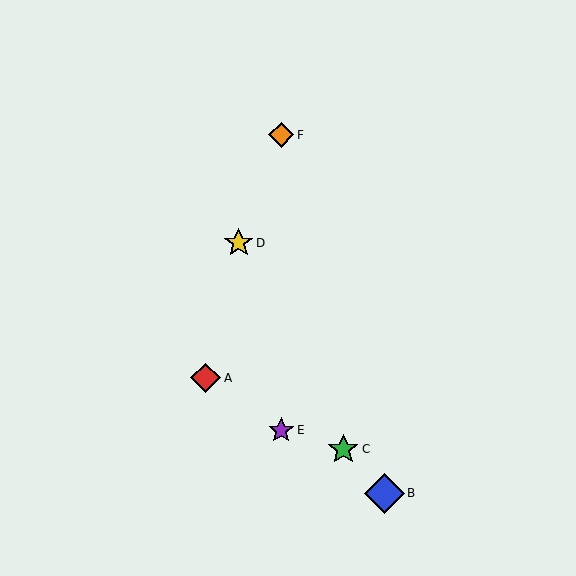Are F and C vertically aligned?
No, F is at x≈281 and C is at x≈343.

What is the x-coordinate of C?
Object C is at x≈343.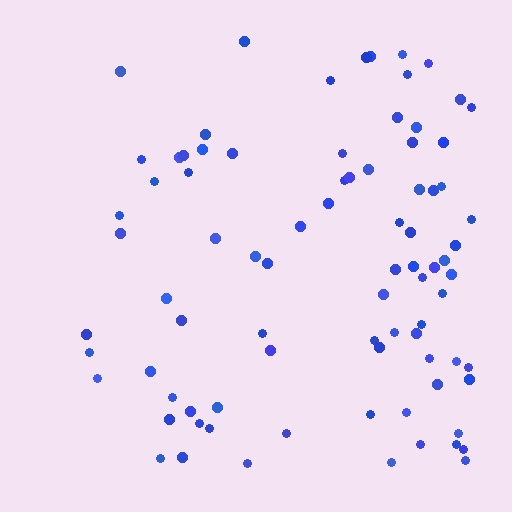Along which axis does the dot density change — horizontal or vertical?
Horizontal.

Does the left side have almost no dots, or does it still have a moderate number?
Still a moderate number, just noticeably fewer than the right.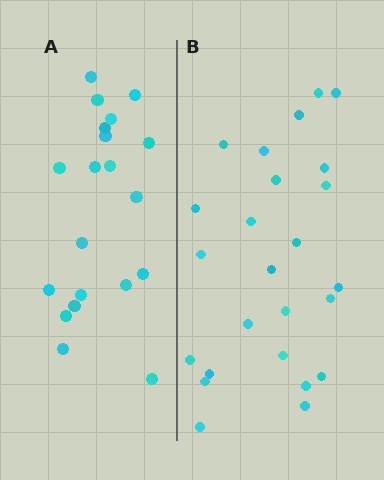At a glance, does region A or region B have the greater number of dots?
Region B (the right region) has more dots.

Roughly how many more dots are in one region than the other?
Region B has about 5 more dots than region A.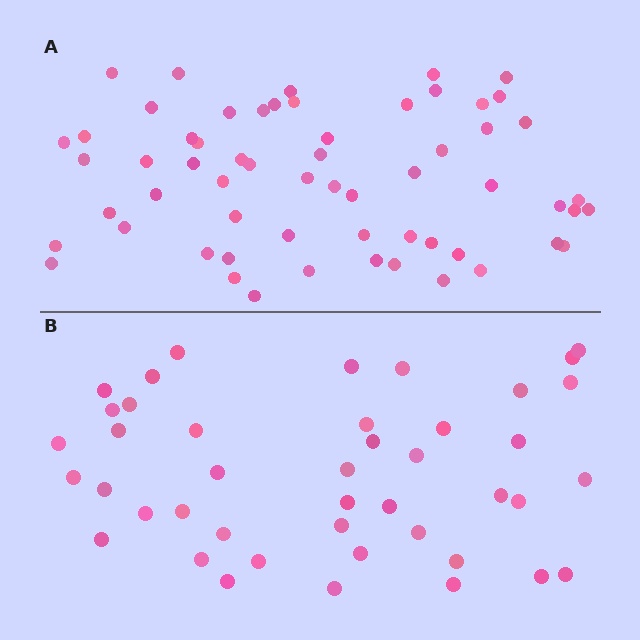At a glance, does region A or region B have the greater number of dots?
Region A (the top region) has more dots.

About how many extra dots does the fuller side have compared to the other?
Region A has approximately 15 more dots than region B.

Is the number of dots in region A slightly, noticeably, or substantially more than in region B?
Region A has noticeably more, but not dramatically so. The ratio is roughly 1.4 to 1.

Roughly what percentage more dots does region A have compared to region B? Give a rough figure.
About 40% more.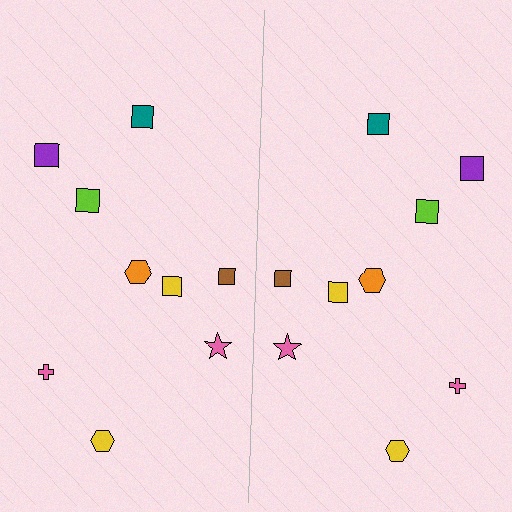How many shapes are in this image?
There are 18 shapes in this image.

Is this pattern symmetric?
Yes, this pattern has bilateral (reflection) symmetry.